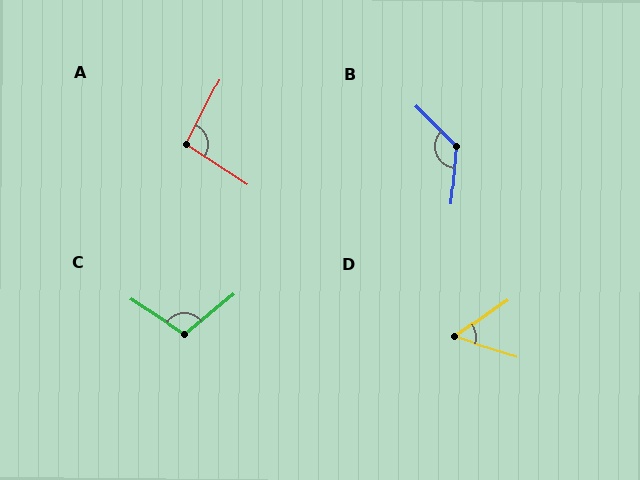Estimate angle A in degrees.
Approximately 96 degrees.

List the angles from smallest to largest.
D (53°), A (96°), C (108°), B (130°).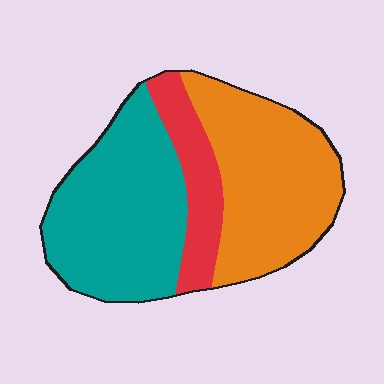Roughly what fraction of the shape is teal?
Teal covers about 45% of the shape.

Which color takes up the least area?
Red, at roughly 15%.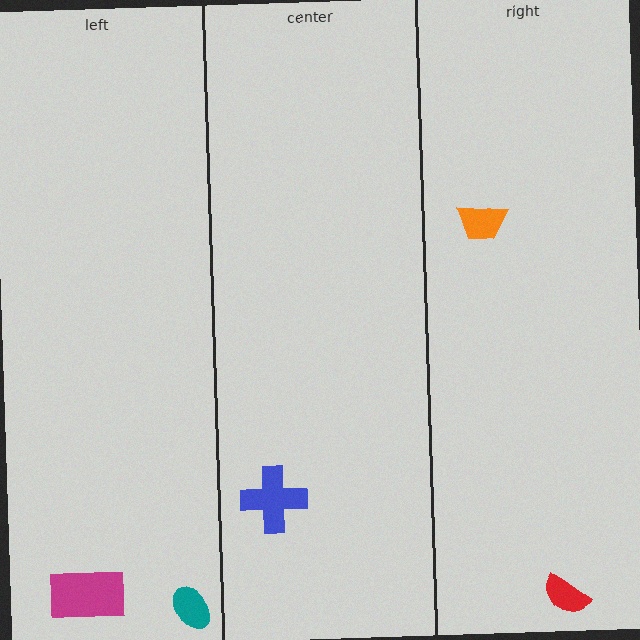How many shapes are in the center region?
1.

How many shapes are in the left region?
2.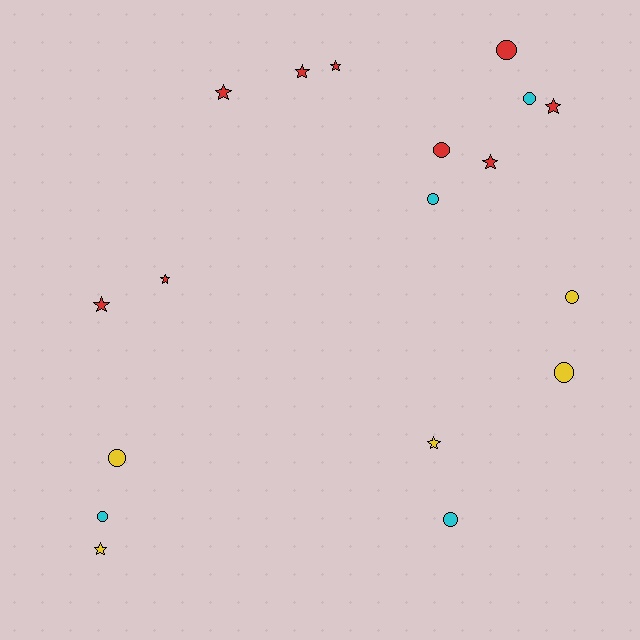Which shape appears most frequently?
Star, with 9 objects.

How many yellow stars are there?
There are 2 yellow stars.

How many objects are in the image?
There are 18 objects.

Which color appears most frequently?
Red, with 9 objects.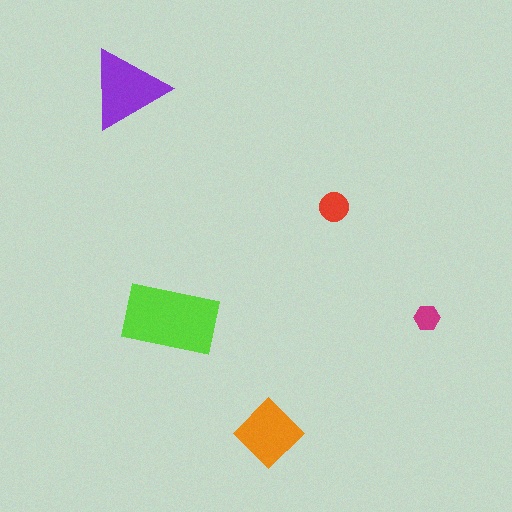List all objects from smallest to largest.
The magenta hexagon, the red circle, the orange diamond, the purple triangle, the lime rectangle.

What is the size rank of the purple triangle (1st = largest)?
2nd.